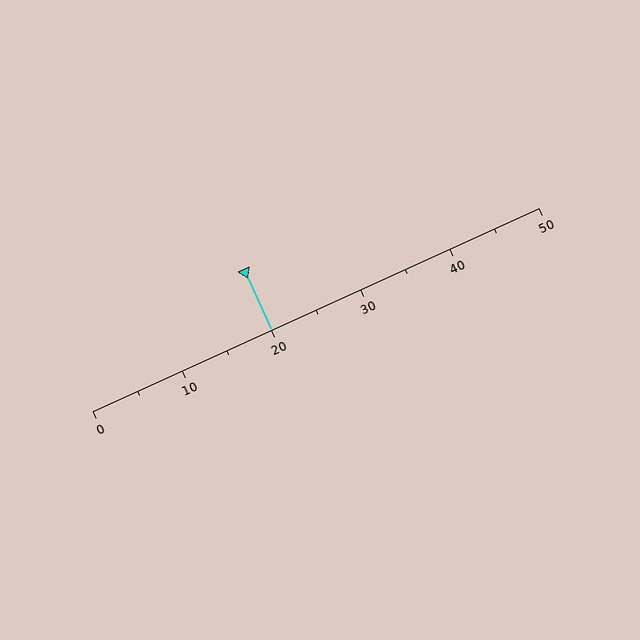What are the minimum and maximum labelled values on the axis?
The axis runs from 0 to 50.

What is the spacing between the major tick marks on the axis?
The major ticks are spaced 10 apart.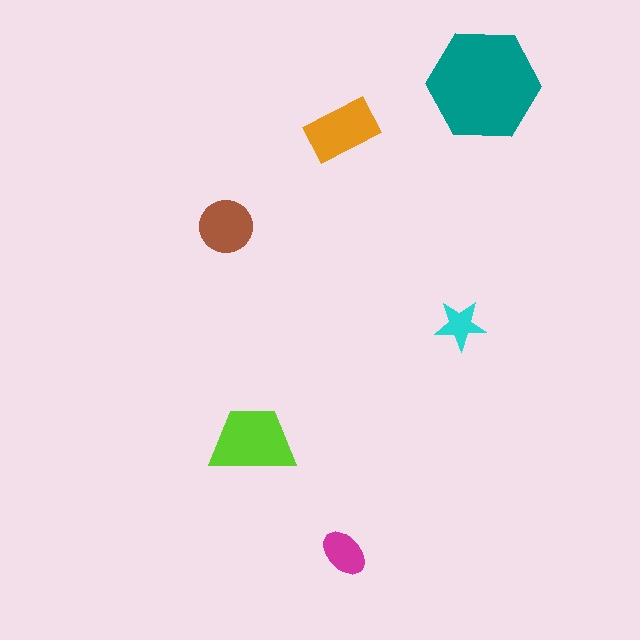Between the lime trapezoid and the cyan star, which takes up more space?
The lime trapezoid.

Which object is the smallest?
The cyan star.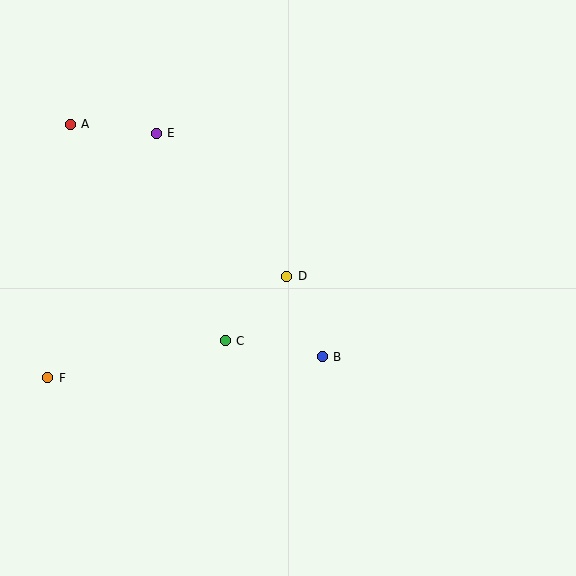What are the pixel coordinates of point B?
Point B is at (322, 357).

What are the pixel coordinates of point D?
Point D is at (287, 276).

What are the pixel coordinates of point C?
Point C is at (225, 341).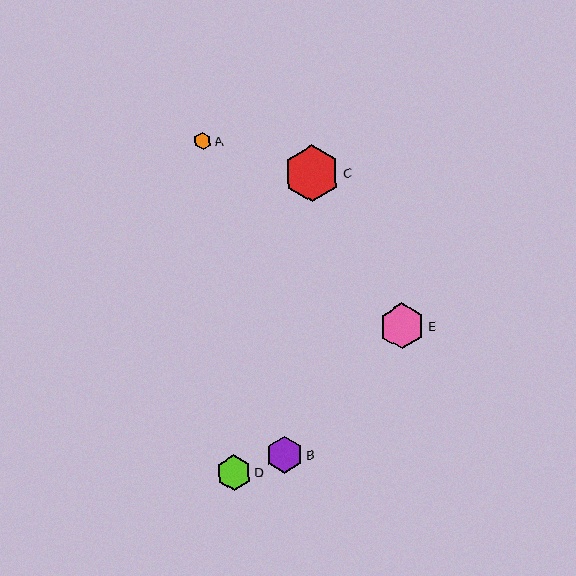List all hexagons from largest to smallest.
From largest to smallest: C, E, B, D, A.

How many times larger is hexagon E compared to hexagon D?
Hexagon E is approximately 1.3 times the size of hexagon D.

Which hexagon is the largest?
Hexagon C is the largest with a size of approximately 56 pixels.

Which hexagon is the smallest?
Hexagon A is the smallest with a size of approximately 17 pixels.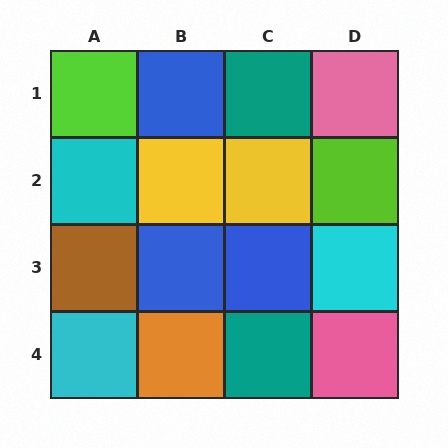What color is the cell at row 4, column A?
Cyan.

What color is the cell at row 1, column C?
Teal.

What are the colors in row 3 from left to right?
Brown, blue, blue, cyan.